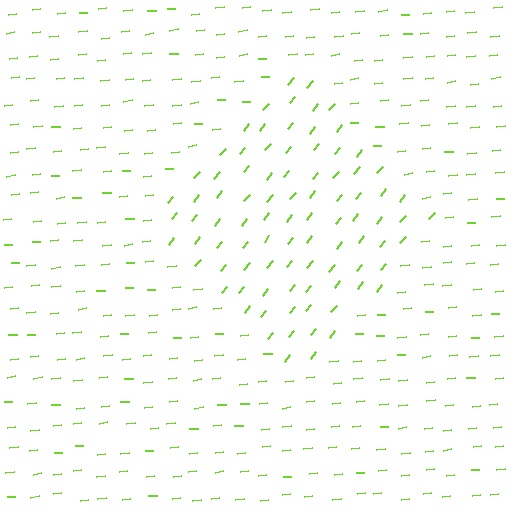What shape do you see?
I see a diamond.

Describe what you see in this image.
The image is filled with small lime line segments. A diamond region in the image has lines oriented differently from the surrounding lines, creating a visible texture boundary.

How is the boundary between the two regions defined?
The boundary is defined purely by a change in line orientation (approximately 45 degrees difference). All lines are the same color and thickness.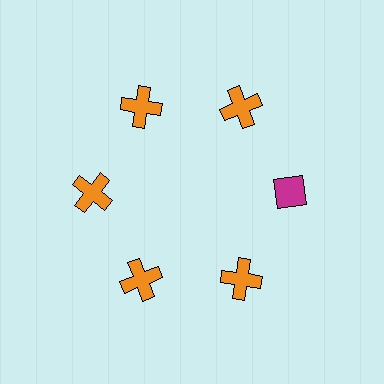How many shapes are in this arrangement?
There are 6 shapes arranged in a ring pattern.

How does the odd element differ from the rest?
It differs in both color (magenta instead of orange) and shape (diamond instead of cross).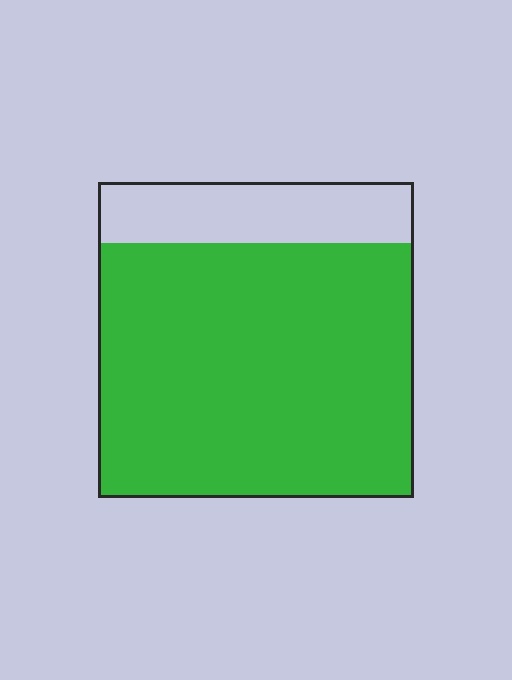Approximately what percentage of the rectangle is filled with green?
Approximately 80%.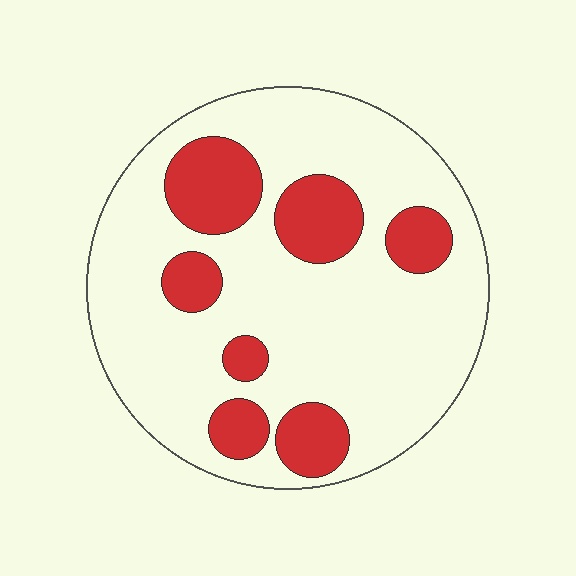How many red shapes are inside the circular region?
7.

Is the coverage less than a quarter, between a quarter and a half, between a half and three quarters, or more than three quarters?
Less than a quarter.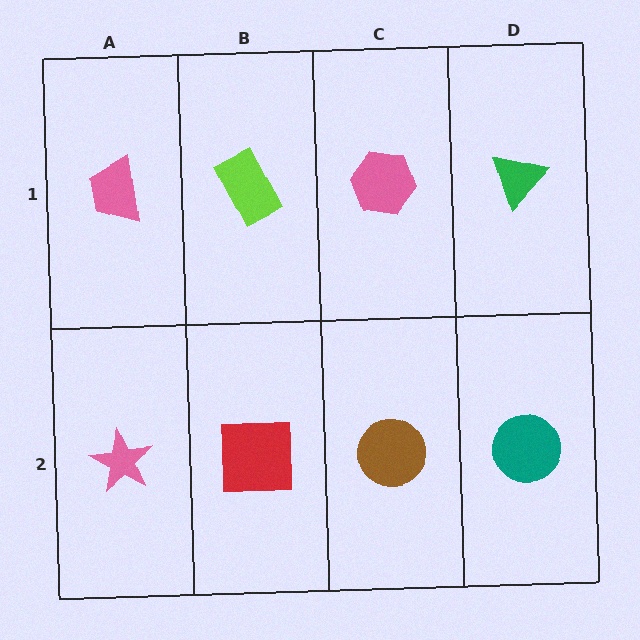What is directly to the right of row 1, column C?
A green triangle.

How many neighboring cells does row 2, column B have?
3.